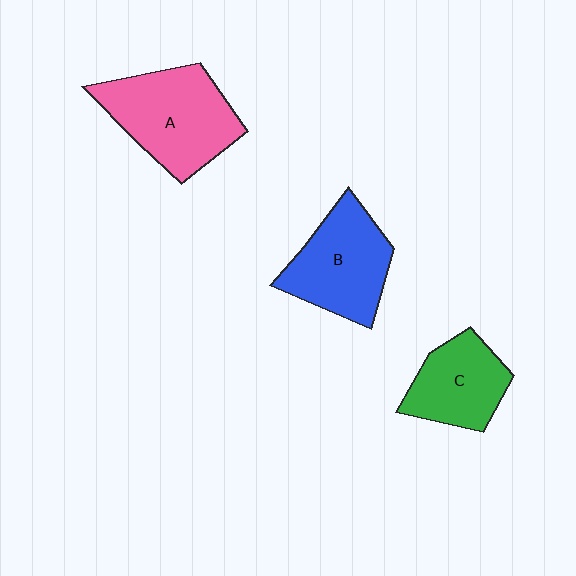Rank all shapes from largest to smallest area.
From largest to smallest: A (pink), B (blue), C (green).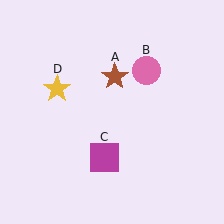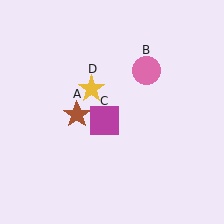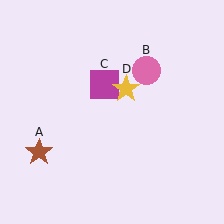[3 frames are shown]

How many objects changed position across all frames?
3 objects changed position: brown star (object A), magenta square (object C), yellow star (object D).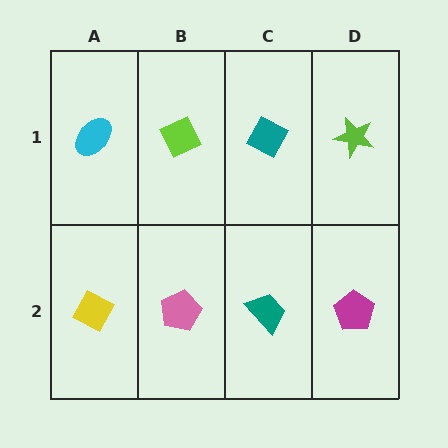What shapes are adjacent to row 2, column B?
A lime diamond (row 1, column B), a yellow diamond (row 2, column A), a teal trapezoid (row 2, column C).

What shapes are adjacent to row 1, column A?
A yellow diamond (row 2, column A), a lime diamond (row 1, column B).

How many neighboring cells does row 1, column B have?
3.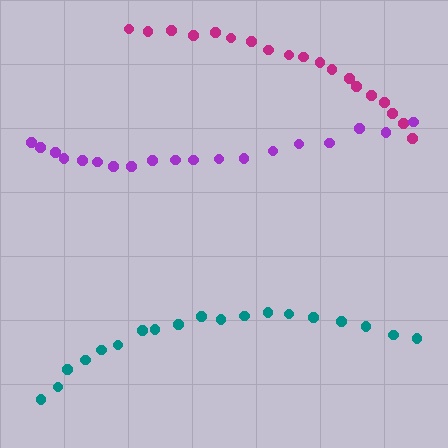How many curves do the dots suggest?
There are 3 distinct paths.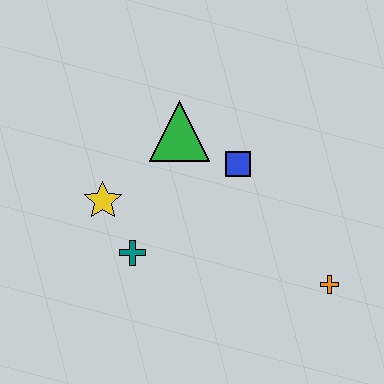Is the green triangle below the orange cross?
No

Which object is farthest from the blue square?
The orange cross is farthest from the blue square.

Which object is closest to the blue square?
The green triangle is closest to the blue square.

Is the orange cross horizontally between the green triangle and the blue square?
No